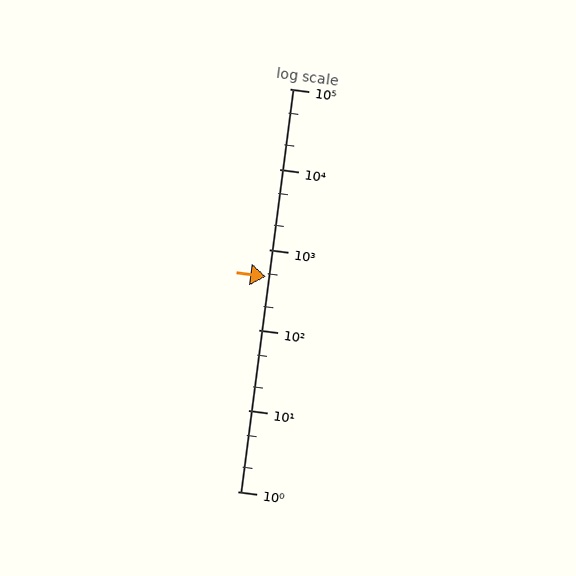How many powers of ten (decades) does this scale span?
The scale spans 5 decades, from 1 to 100000.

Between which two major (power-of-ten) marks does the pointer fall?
The pointer is between 100 and 1000.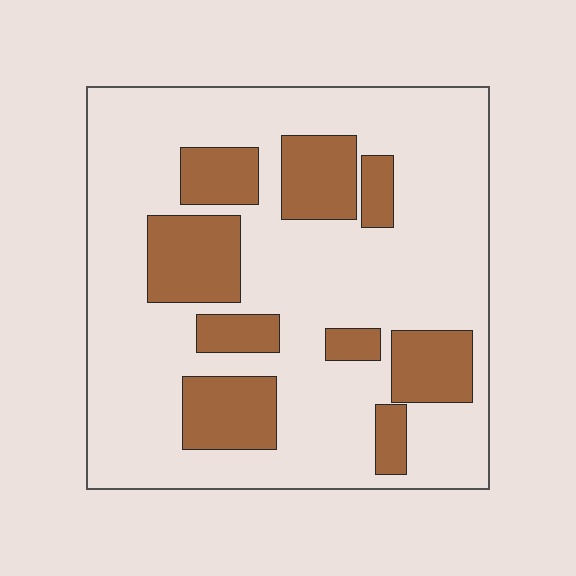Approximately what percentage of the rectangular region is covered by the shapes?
Approximately 25%.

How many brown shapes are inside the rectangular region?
9.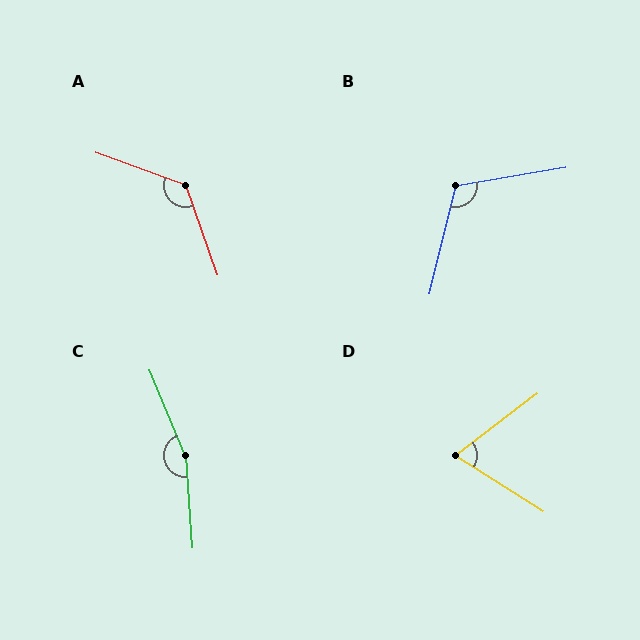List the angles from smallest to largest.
D (69°), B (113°), A (129°), C (162°).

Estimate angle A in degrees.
Approximately 129 degrees.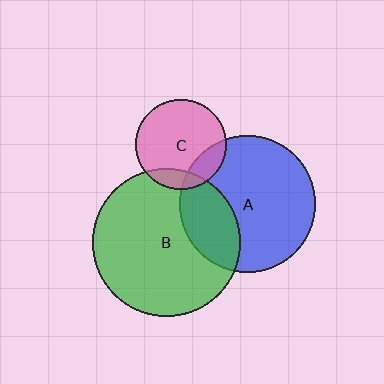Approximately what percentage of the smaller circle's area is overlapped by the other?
Approximately 30%.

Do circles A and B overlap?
Yes.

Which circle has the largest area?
Circle B (green).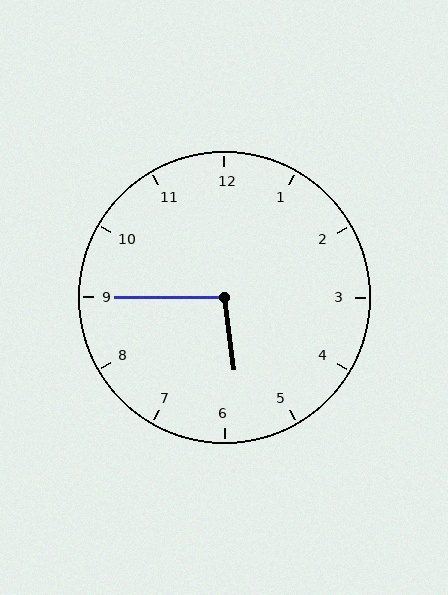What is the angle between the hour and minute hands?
Approximately 98 degrees.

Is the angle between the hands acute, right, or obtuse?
It is obtuse.